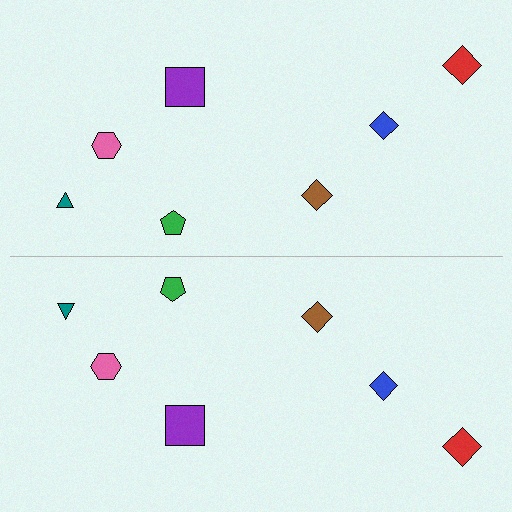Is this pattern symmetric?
Yes, this pattern has bilateral (reflection) symmetry.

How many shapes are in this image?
There are 14 shapes in this image.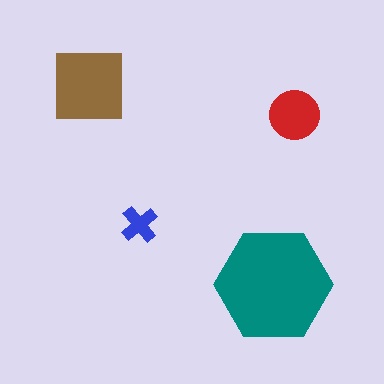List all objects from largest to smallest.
The teal hexagon, the brown square, the red circle, the blue cross.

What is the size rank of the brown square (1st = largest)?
2nd.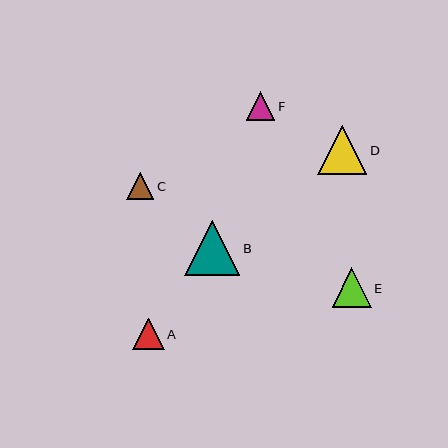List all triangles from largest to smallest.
From largest to smallest: B, D, E, A, F, C.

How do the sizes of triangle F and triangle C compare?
Triangle F and triangle C are approximately the same size.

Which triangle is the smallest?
Triangle C is the smallest with a size of approximately 27 pixels.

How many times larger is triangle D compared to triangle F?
Triangle D is approximately 1.7 times the size of triangle F.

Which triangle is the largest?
Triangle B is the largest with a size of approximately 55 pixels.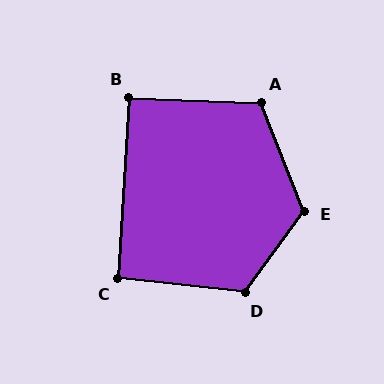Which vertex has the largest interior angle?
E, at approximately 123 degrees.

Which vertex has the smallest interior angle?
B, at approximately 91 degrees.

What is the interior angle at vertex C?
Approximately 93 degrees (approximately right).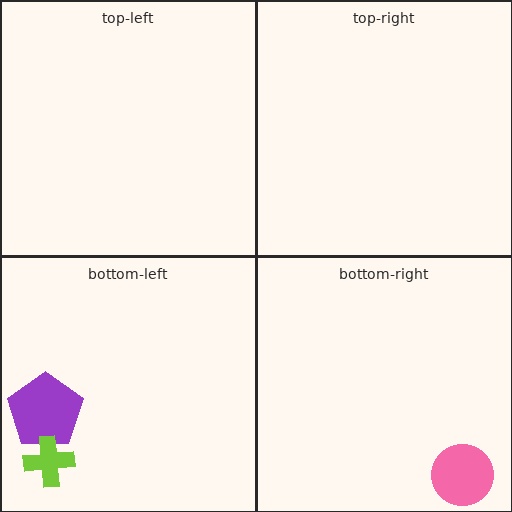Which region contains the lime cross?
The bottom-left region.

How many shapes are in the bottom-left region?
2.